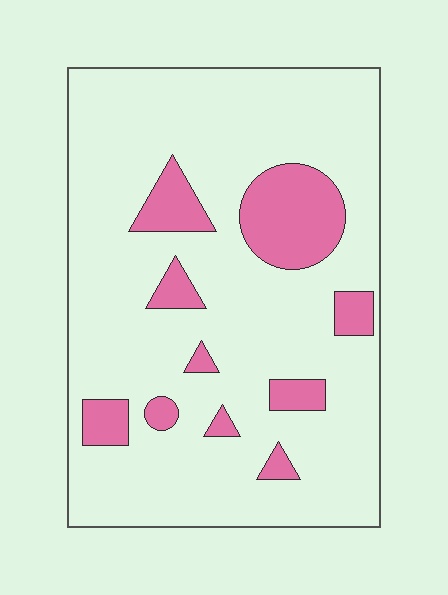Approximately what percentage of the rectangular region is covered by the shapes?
Approximately 15%.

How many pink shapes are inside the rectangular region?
10.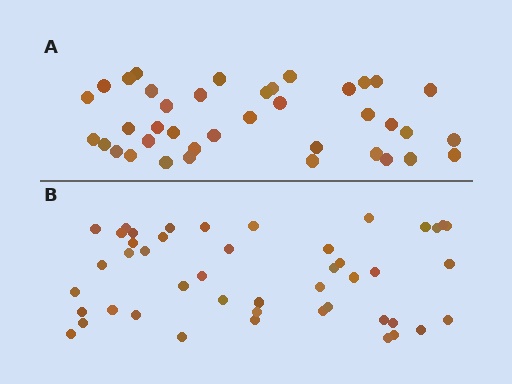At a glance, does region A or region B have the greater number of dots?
Region B (the bottom region) has more dots.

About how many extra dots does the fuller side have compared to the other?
Region B has roughly 8 or so more dots than region A.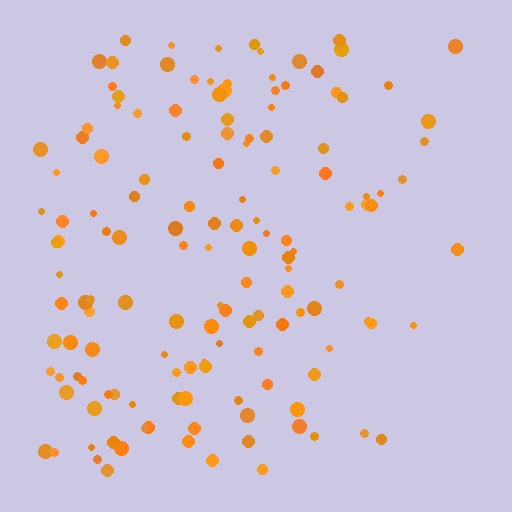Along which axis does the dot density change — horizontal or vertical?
Horizontal.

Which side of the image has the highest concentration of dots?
The left.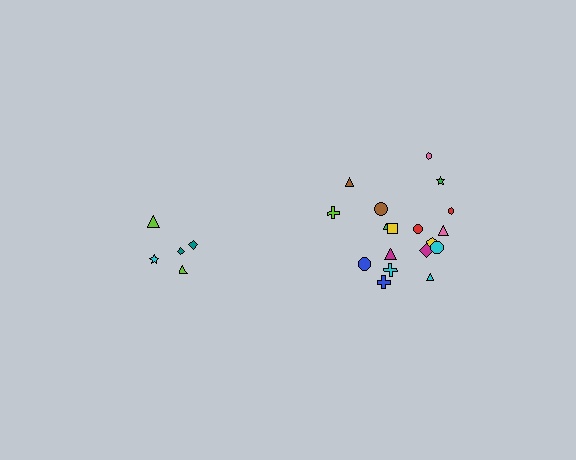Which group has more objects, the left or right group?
The right group.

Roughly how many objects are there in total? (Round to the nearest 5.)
Roughly 25 objects in total.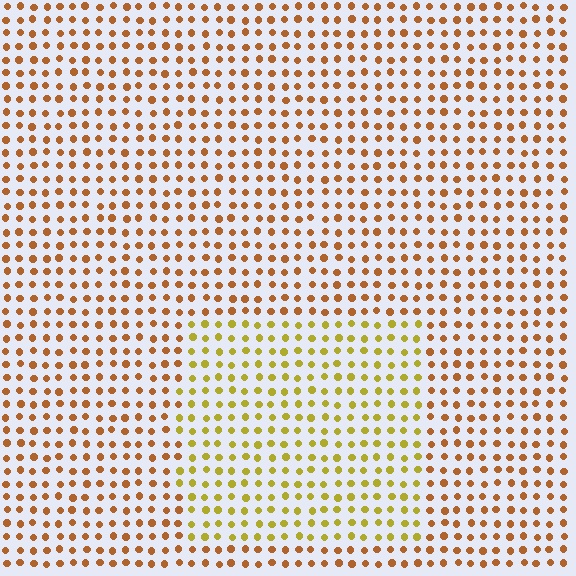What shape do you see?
I see a rectangle.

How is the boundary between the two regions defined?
The boundary is defined purely by a slight shift in hue (about 33 degrees). Spacing, size, and orientation are identical on both sides.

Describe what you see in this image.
The image is filled with small brown elements in a uniform arrangement. A rectangle-shaped region is visible where the elements are tinted to a slightly different hue, forming a subtle color boundary.